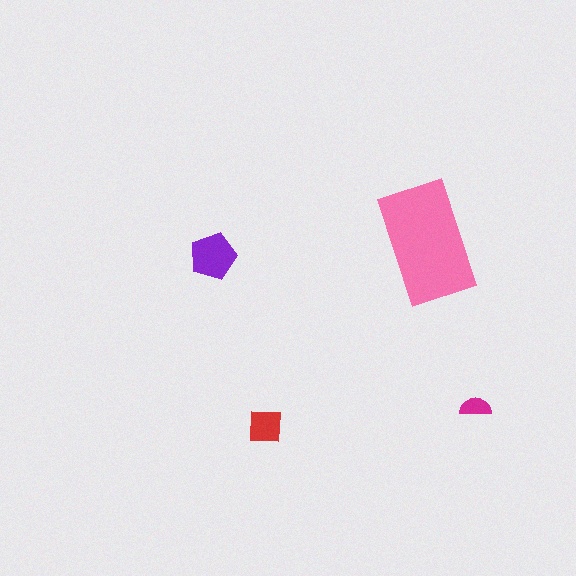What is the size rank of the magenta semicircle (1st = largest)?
4th.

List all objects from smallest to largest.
The magenta semicircle, the red square, the purple pentagon, the pink rectangle.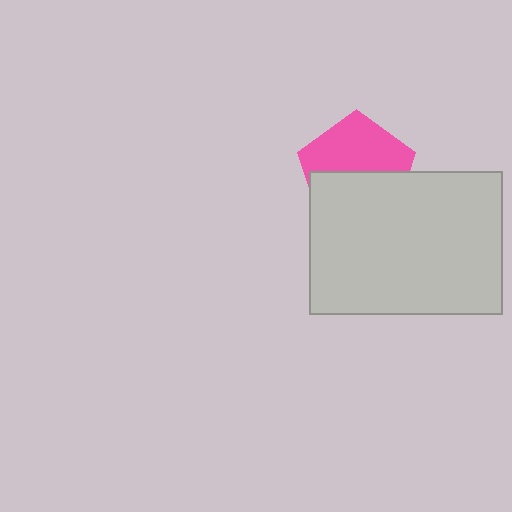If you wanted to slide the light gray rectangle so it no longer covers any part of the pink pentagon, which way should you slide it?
Slide it down — that is the most direct way to separate the two shapes.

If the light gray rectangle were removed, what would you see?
You would see the complete pink pentagon.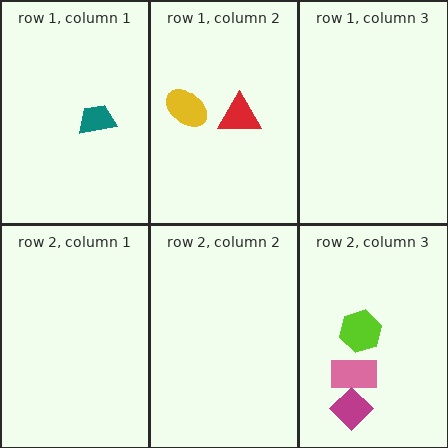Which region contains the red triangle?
The row 1, column 2 region.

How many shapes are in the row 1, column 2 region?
2.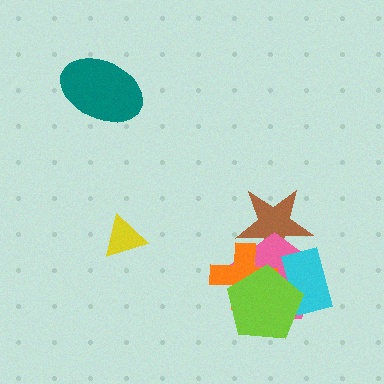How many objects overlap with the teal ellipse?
0 objects overlap with the teal ellipse.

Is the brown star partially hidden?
Yes, it is partially covered by another shape.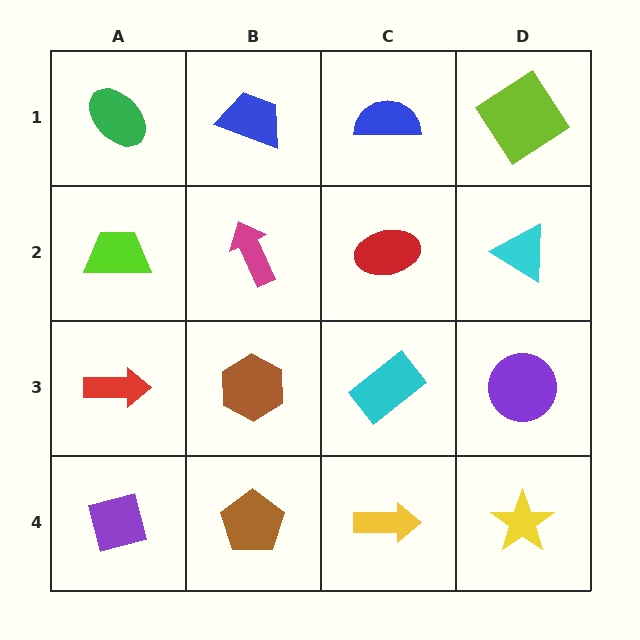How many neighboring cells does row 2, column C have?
4.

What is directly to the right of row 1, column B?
A blue semicircle.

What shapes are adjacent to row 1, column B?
A magenta arrow (row 2, column B), a green ellipse (row 1, column A), a blue semicircle (row 1, column C).